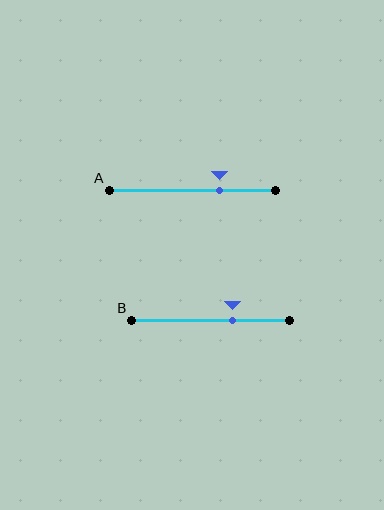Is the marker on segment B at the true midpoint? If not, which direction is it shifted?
No, the marker on segment B is shifted to the right by about 14% of the segment length.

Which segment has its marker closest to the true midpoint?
Segment B has its marker closest to the true midpoint.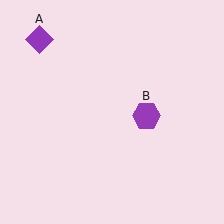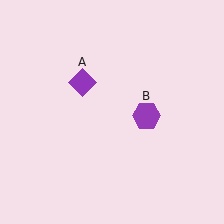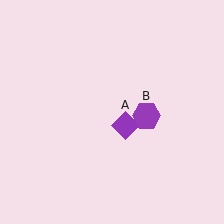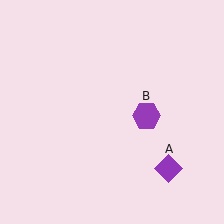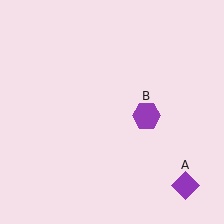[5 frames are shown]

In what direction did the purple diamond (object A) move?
The purple diamond (object A) moved down and to the right.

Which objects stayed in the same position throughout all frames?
Purple hexagon (object B) remained stationary.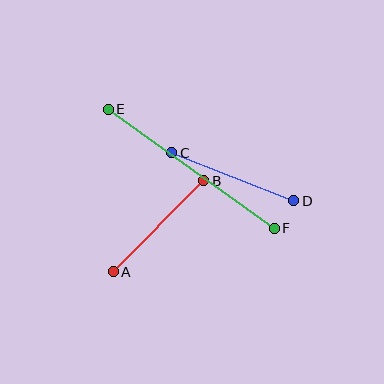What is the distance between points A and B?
The distance is approximately 128 pixels.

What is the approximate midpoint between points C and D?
The midpoint is at approximately (233, 177) pixels.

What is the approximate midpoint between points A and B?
The midpoint is at approximately (158, 226) pixels.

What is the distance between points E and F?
The distance is approximately 204 pixels.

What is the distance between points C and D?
The distance is approximately 131 pixels.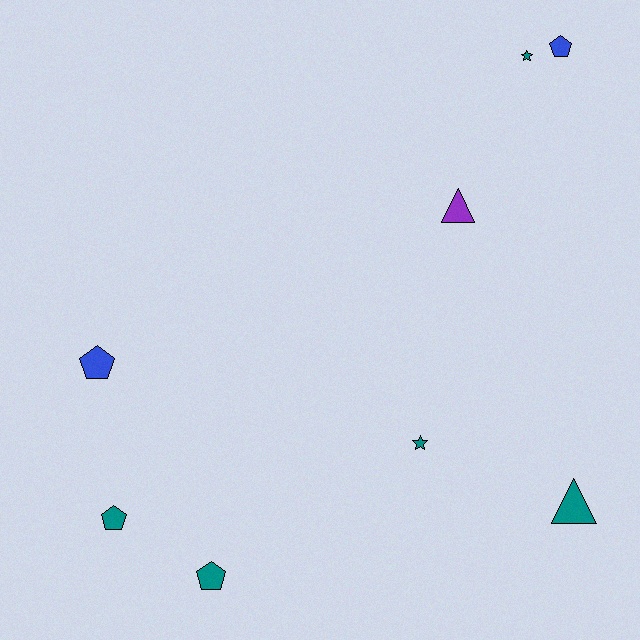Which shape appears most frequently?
Pentagon, with 4 objects.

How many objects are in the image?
There are 8 objects.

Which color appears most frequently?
Teal, with 5 objects.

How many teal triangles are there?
There is 1 teal triangle.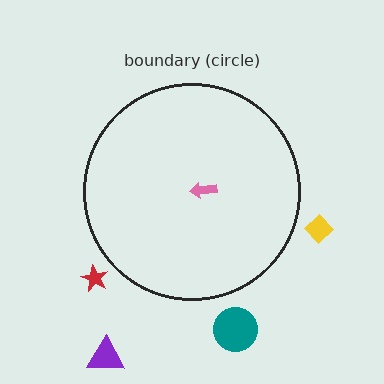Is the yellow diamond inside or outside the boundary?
Outside.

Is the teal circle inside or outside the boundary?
Outside.